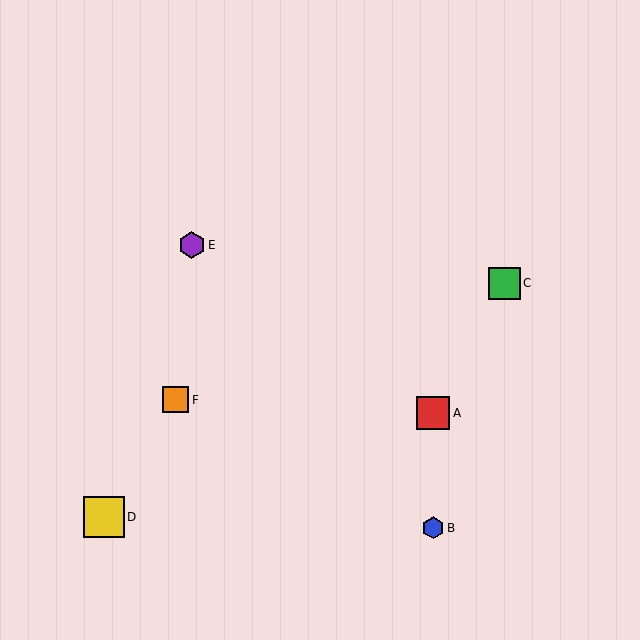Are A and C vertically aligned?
No, A is at x≈433 and C is at x≈504.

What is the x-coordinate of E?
Object E is at x≈192.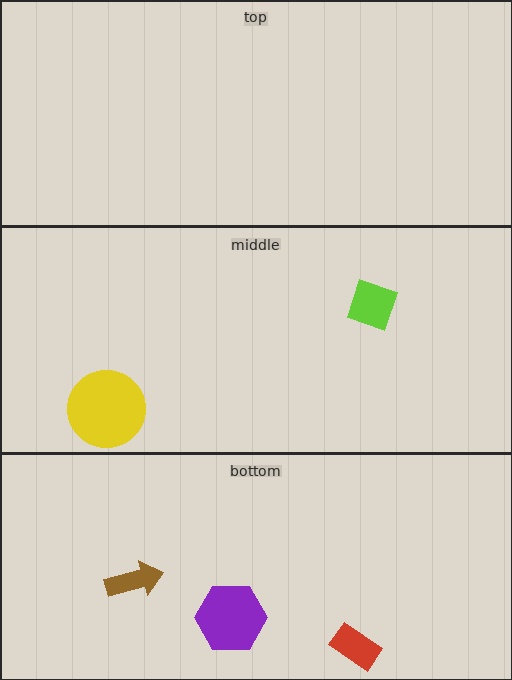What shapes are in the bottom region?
The purple hexagon, the red rectangle, the brown arrow.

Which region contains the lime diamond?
The middle region.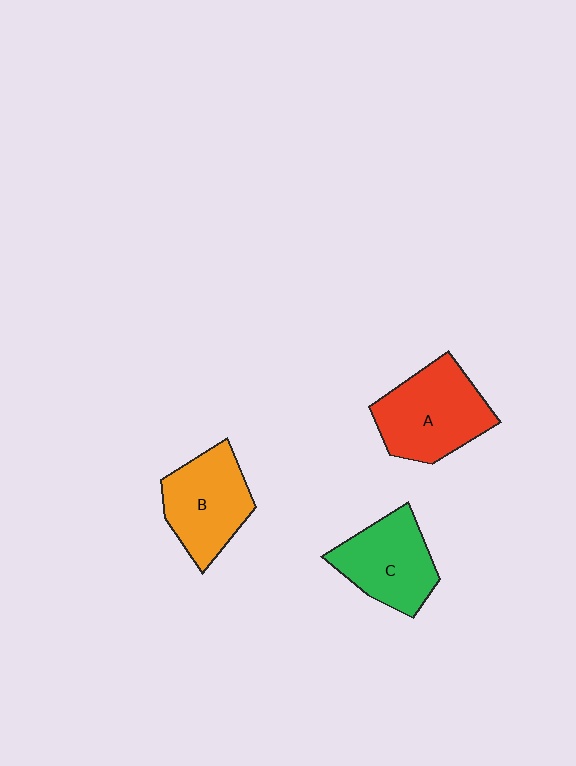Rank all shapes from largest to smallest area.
From largest to smallest: A (red), B (orange), C (green).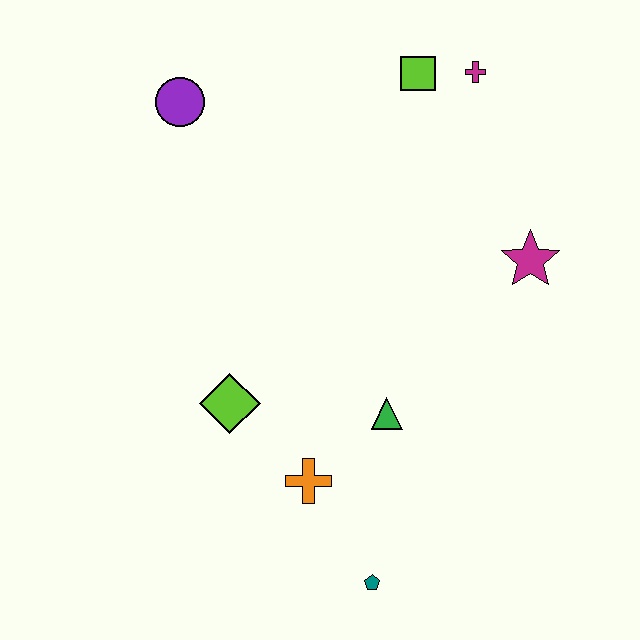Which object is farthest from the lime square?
The teal pentagon is farthest from the lime square.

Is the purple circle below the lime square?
Yes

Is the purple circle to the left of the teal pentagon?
Yes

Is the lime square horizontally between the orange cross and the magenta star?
Yes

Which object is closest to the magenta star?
The magenta cross is closest to the magenta star.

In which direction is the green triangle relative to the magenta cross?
The green triangle is below the magenta cross.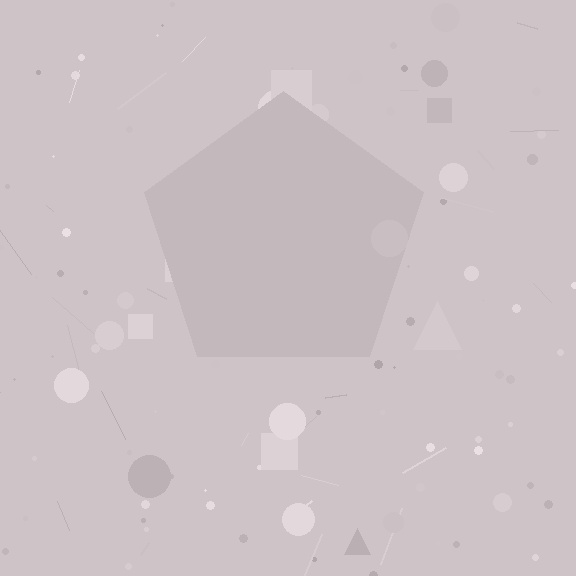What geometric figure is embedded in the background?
A pentagon is embedded in the background.